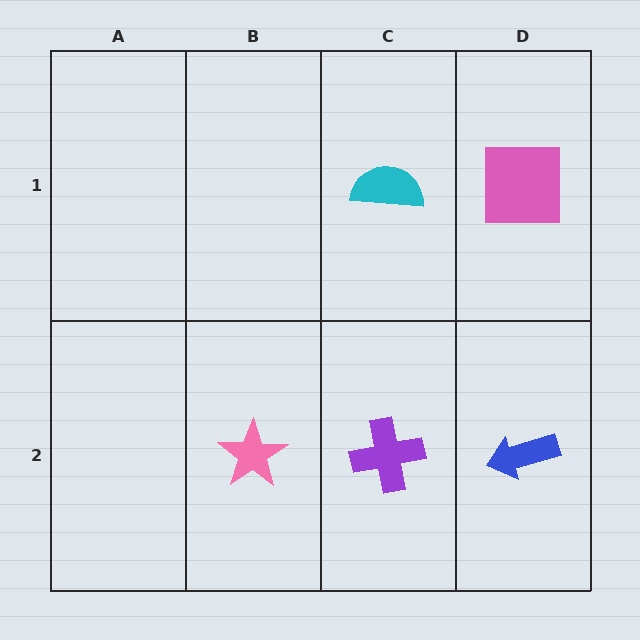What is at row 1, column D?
A pink square.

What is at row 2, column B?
A pink star.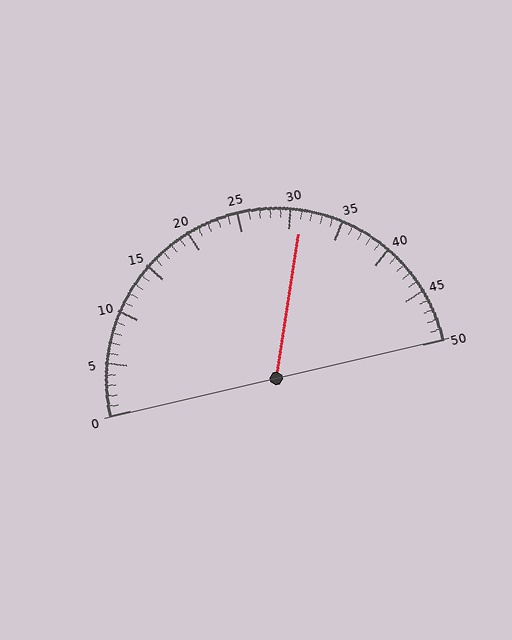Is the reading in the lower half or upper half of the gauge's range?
The reading is in the upper half of the range (0 to 50).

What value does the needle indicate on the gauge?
The needle indicates approximately 31.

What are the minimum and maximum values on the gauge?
The gauge ranges from 0 to 50.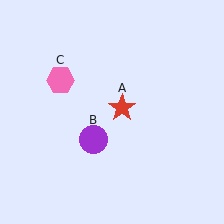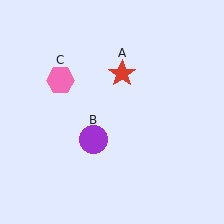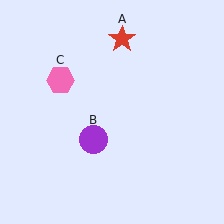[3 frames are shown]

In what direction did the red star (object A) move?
The red star (object A) moved up.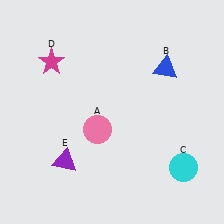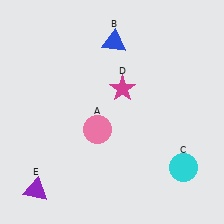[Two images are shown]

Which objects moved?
The objects that moved are: the blue triangle (B), the magenta star (D), the purple triangle (E).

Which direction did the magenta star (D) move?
The magenta star (D) moved right.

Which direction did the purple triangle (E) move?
The purple triangle (E) moved left.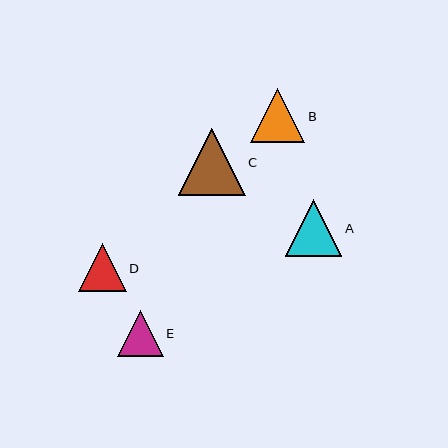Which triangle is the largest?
Triangle C is the largest with a size of approximately 67 pixels.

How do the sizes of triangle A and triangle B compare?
Triangle A and triangle B are approximately the same size.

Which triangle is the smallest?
Triangle E is the smallest with a size of approximately 46 pixels.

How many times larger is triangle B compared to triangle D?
Triangle B is approximately 1.1 times the size of triangle D.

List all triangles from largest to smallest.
From largest to smallest: C, A, B, D, E.